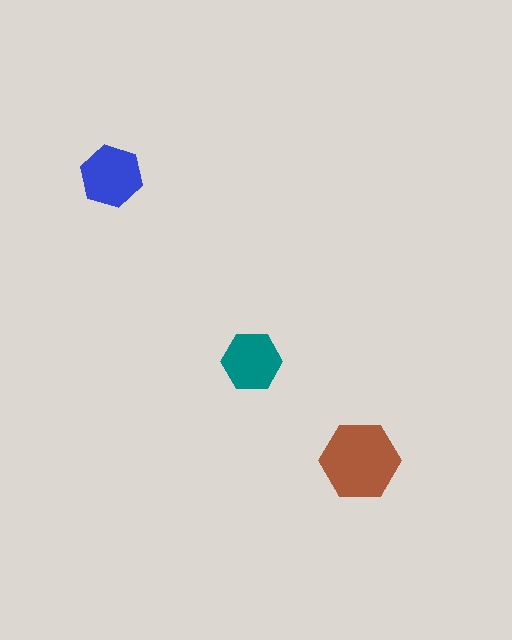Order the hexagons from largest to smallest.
the brown one, the blue one, the teal one.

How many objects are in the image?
There are 3 objects in the image.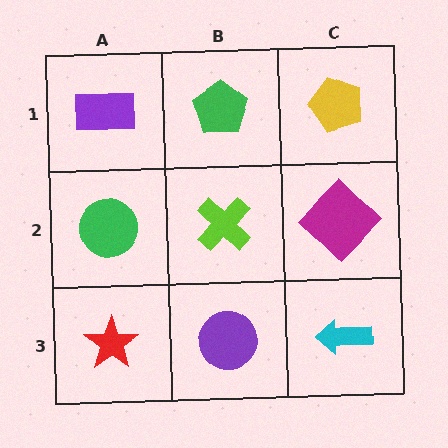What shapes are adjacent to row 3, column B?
A lime cross (row 2, column B), a red star (row 3, column A), a cyan arrow (row 3, column C).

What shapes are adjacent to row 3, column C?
A magenta diamond (row 2, column C), a purple circle (row 3, column B).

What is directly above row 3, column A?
A green circle.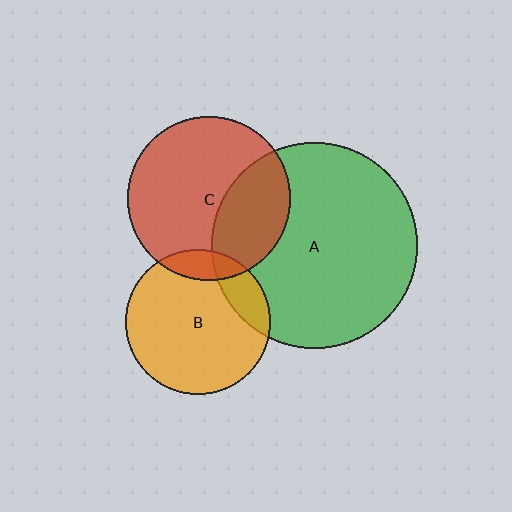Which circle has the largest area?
Circle A (green).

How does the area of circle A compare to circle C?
Approximately 1.6 times.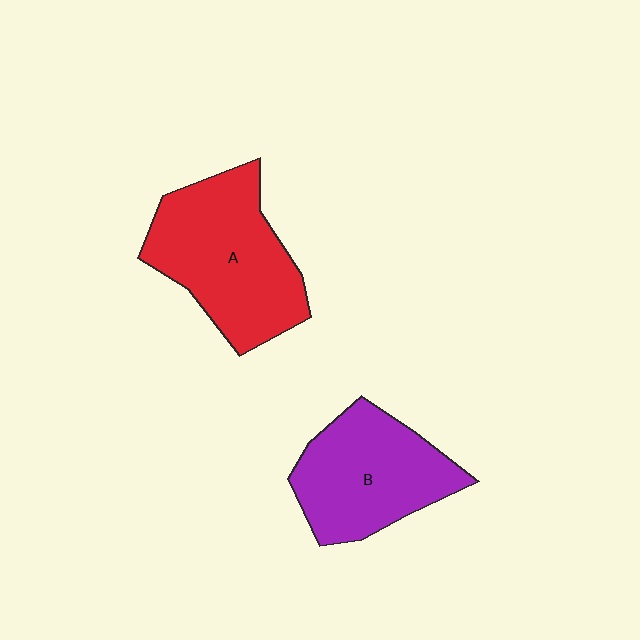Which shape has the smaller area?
Shape B (purple).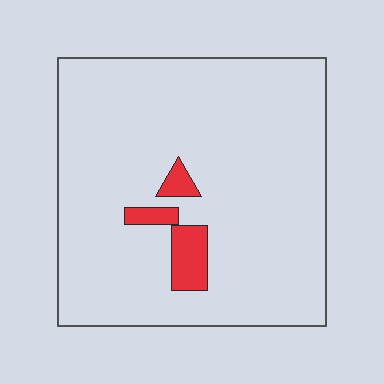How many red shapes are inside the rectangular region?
3.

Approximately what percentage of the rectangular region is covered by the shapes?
Approximately 5%.